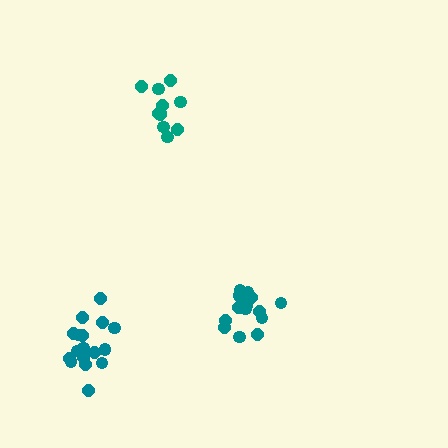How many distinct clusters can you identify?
There are 3 distinct clusters.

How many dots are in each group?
Group 1: 11 dots, Group 2: 15 dots, Group 3: 17 dots (43 total).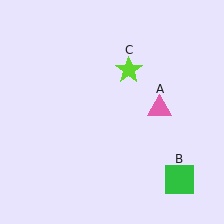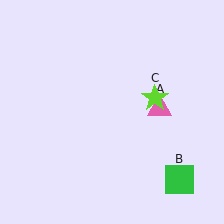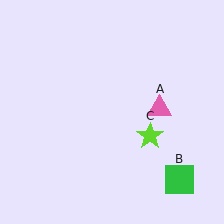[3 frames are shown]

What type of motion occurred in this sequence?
The lime star (object C) rotated clockwise around the center of the scene.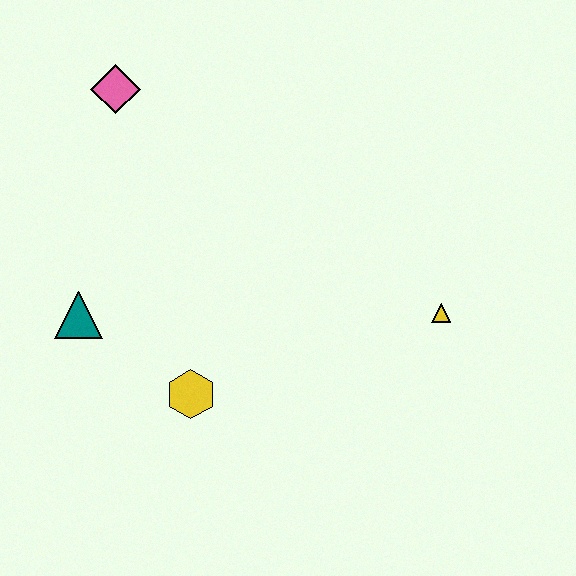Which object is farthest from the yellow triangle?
The pink diamond is farthest from the yellow triangle.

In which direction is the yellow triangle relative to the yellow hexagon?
The yellow triangle is to the right of the yellow hexagon.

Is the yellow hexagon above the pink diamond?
No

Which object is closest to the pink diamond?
The teal triangle is closest to the pink diamond.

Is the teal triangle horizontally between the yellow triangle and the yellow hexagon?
No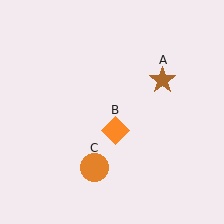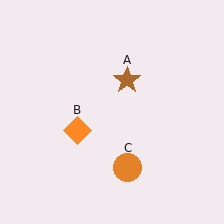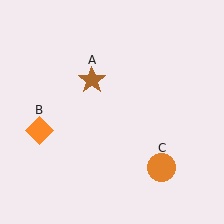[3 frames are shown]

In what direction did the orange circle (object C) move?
The orange circle (object C) moved right.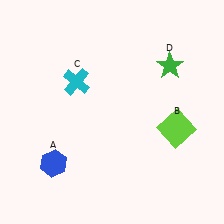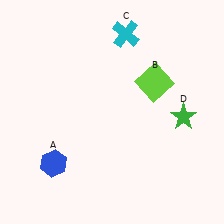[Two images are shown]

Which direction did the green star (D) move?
The green star (D) moved down.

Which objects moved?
The objects that moved are: the lime square (B), the cyan cross (C), the green star (D).